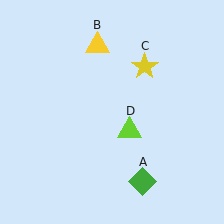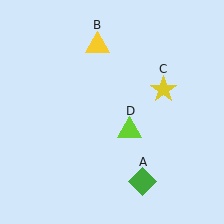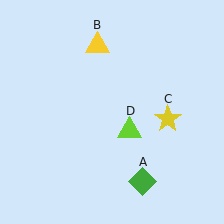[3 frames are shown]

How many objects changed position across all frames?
1 object changed position: yellow star (object C).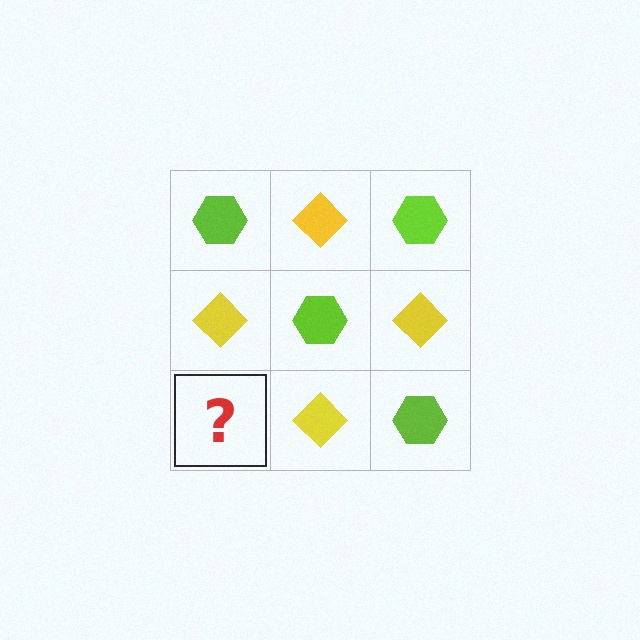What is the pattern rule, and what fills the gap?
The rule is that it alternates lime hexagon and yellow diamond in a checkerboard pattern. The gap should be filled with a lime hexagon.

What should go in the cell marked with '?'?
The missing cell should contain a lime hexagon.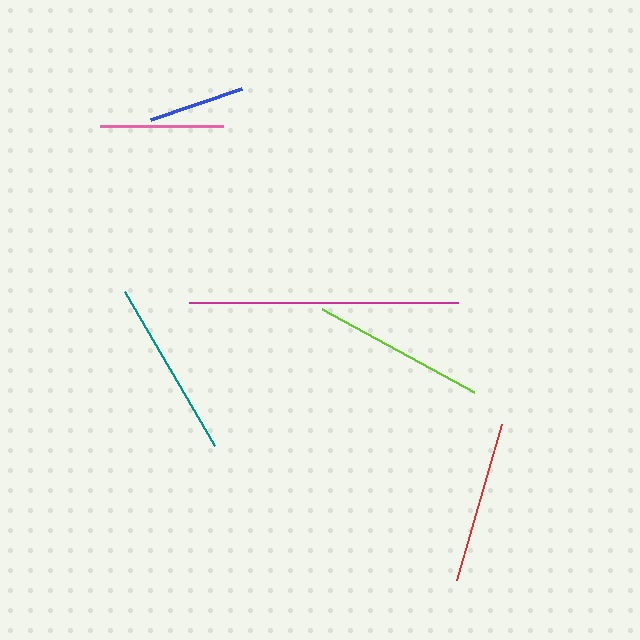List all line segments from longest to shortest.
From longest to shortest: magenta, teal, lime, red, pink, blue.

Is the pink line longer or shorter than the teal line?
The teal line is longer than the pink line.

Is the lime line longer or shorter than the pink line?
The lime line is longer than the pink line.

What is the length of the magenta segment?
The magenta segment is approximately 269 pixels long.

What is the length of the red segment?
The red segment is approximately 162 pixels long.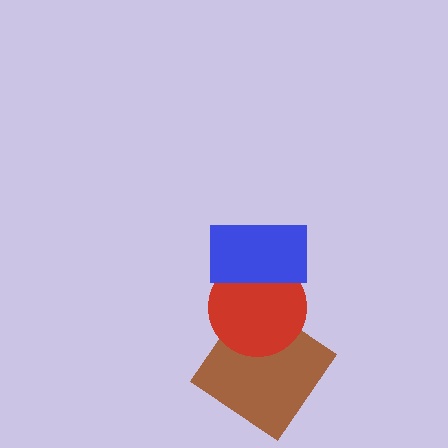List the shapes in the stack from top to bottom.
From top to bottom: the blue rectangle, the red circle, the brown diamond.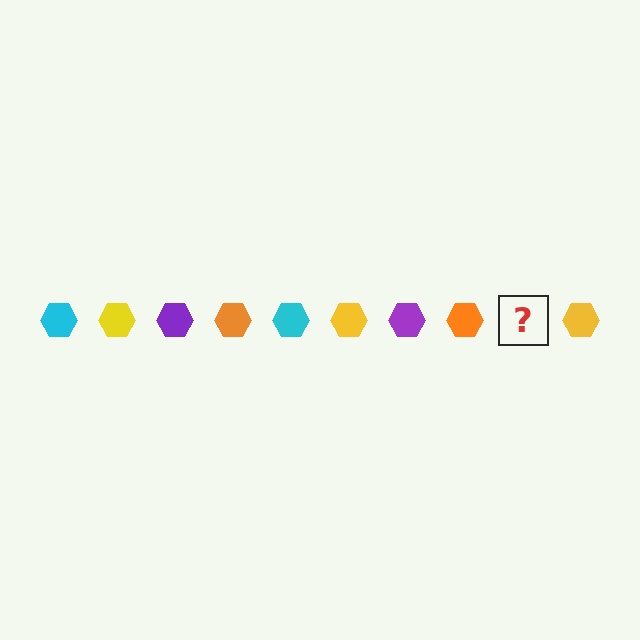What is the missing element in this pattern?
The missing element is a cyan hexagon.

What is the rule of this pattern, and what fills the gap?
The rule is that the pattern cycles through cyan, yellow, purple, orange hexagons. The gap should be filled with a cyan hexagon.